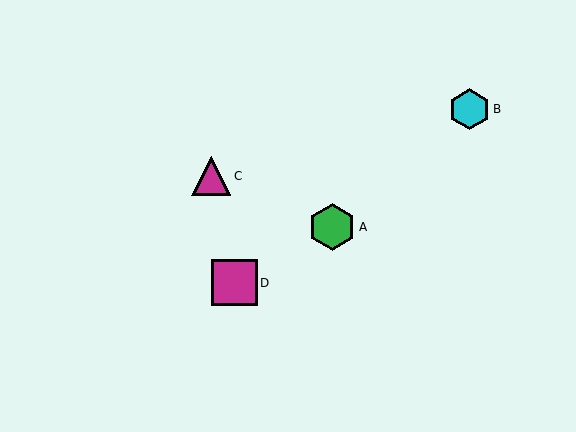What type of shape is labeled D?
Shape D is a magenta square.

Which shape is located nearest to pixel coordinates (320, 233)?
The green hexagon (labeled A) at (332, 227) is nearest to that location.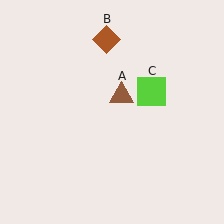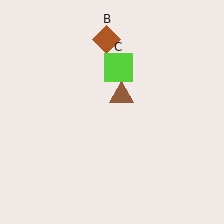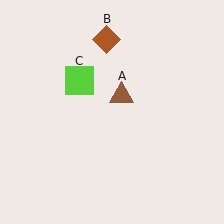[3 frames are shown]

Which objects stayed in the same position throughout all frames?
Brown triangle (object A) and brown diamond (object B) remained stationary.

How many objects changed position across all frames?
1 object changed position: lime square (object C).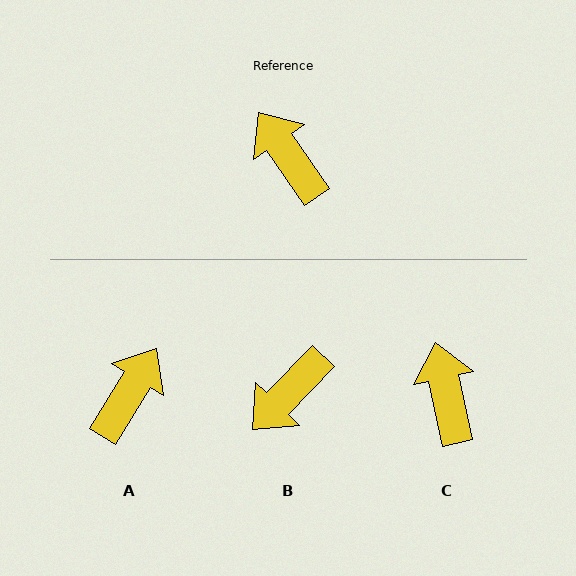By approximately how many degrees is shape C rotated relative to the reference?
Approximately 22 degrees clockwise.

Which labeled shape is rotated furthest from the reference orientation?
B, about 101 degrees away.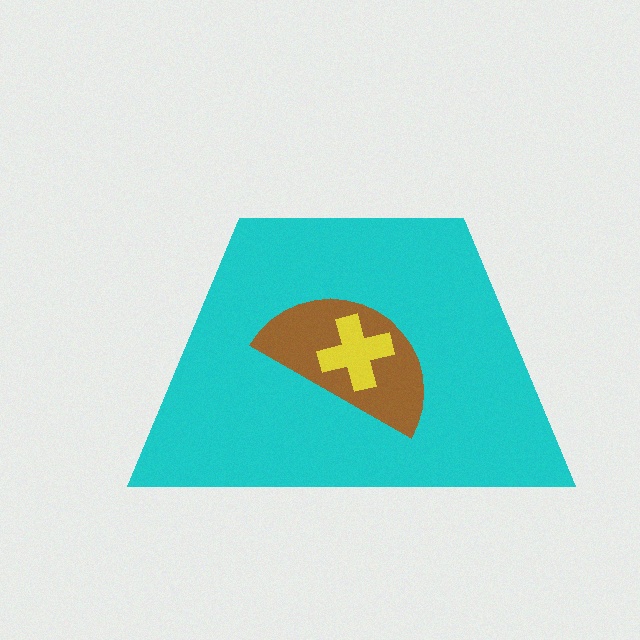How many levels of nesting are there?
3.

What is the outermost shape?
The cyan trapezoid.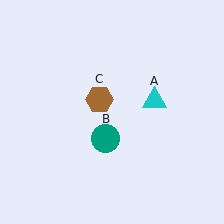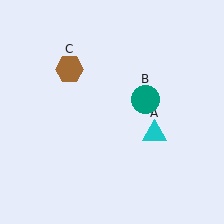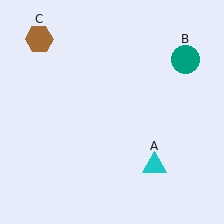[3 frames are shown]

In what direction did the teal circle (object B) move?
The teal circle (object B) moved up and to the right.